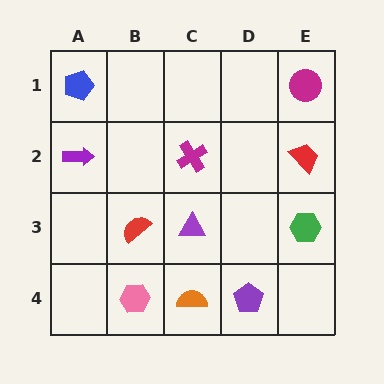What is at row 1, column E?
A magenta circle.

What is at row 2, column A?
A purple arrow.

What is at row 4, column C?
An orange semicircle.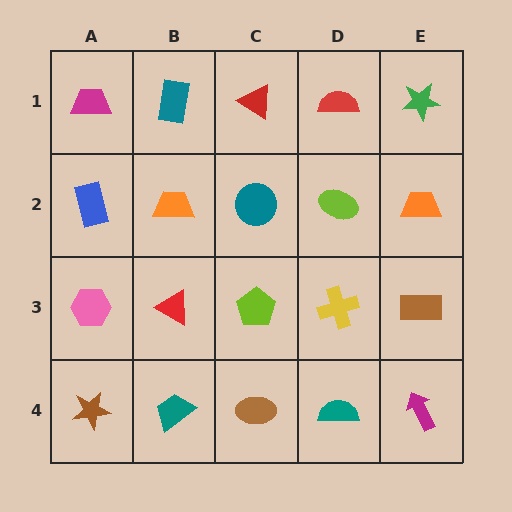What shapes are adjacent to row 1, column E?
An orange trapezoid (row 2, column E), a red semicircle (row 1, column D).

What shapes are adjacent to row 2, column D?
A red semicircle (row 1, column D), a yellow cross (row 3, column D), a teal circle (row 2, column C), an orange trapezoid (row 2, column E).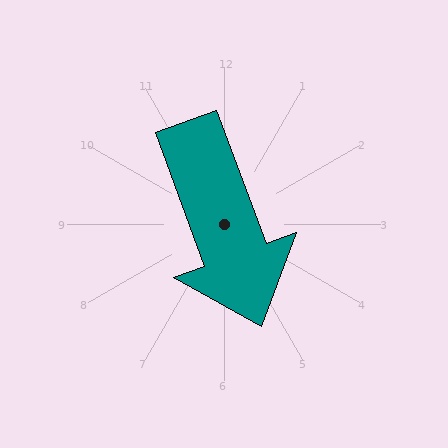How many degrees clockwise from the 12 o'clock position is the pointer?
Approximately 160 degrees.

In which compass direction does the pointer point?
South.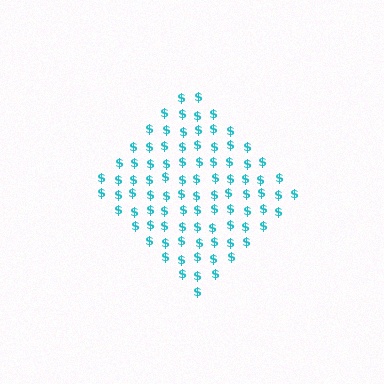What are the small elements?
The small elements are dollar signs.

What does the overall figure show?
The overall figure shows a diamond.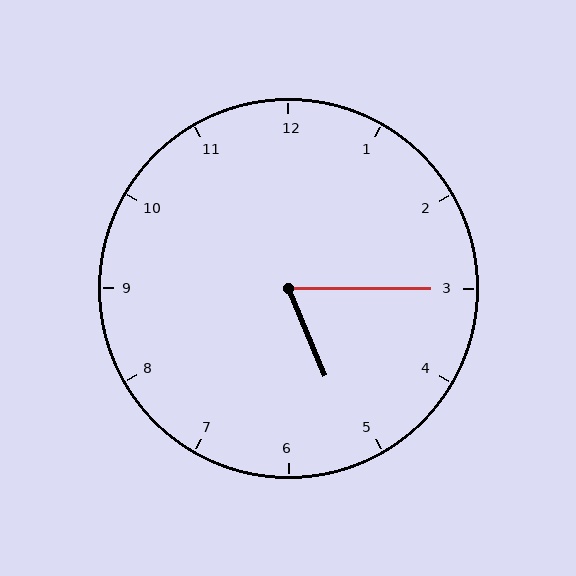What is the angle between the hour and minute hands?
Approximately 68 degrees.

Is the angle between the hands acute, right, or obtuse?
It is acute.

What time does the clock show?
5:15.